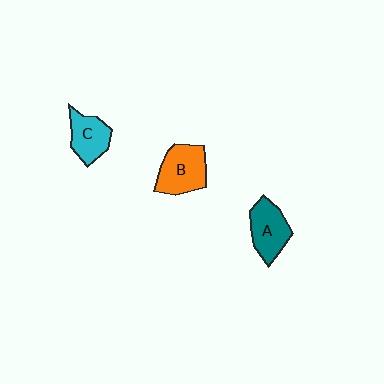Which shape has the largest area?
Shape B (orange).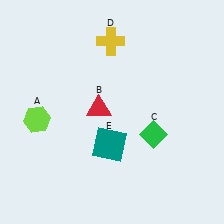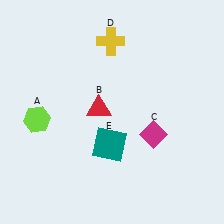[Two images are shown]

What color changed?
The diamond (C) changed from green in Image 1 to magenta in Image 2.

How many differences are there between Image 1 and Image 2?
There is 1 difference between the two images.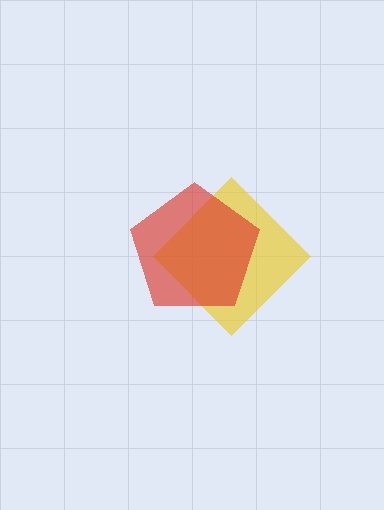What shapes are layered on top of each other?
The layered shapes are: a yellow diamond, a red pentagon.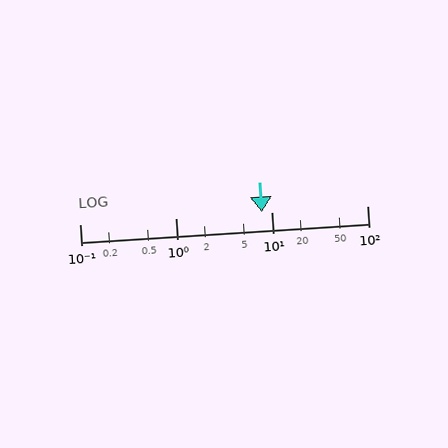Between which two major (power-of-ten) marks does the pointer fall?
The pointer is between 1 and 10.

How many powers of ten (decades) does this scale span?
The scale spans 3 decades, from 0.1 to 100.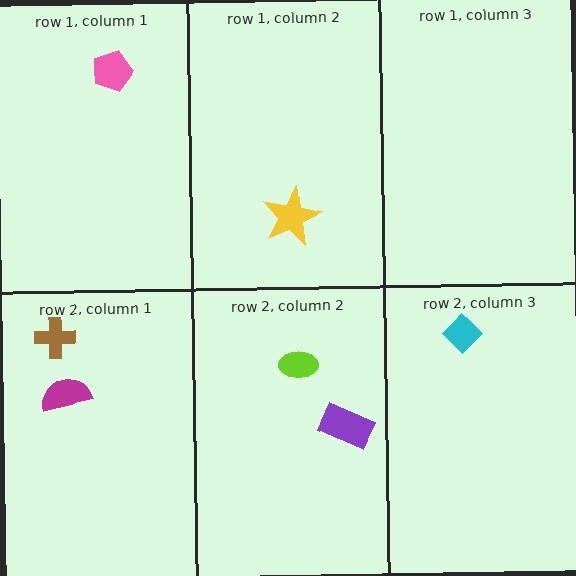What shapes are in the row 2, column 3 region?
The cyan diamond.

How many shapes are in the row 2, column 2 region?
2.